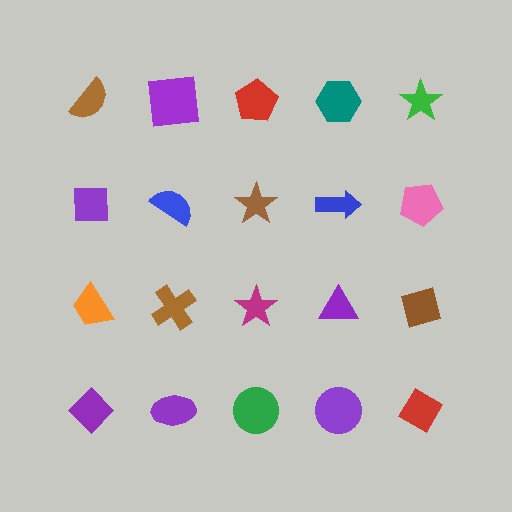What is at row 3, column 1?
An orange trapezoid.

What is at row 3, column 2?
A brown cross.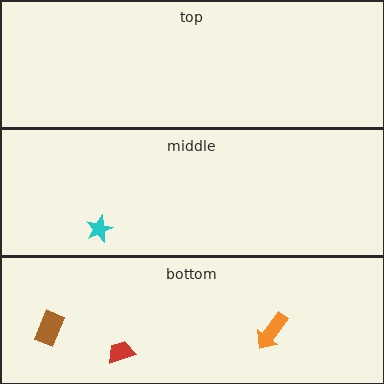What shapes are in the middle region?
The cyan star.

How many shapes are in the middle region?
1.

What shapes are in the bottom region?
The red trapezoid, the orange arrow, the brown rectangle.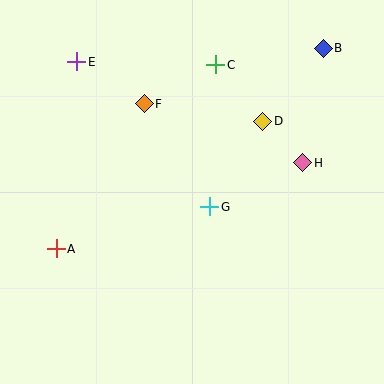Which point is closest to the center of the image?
Point G at (210, 207) is closest to the center.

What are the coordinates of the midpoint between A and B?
The midpoint between A and B is at (190, 148).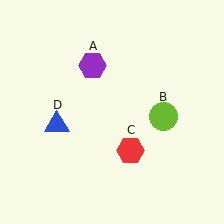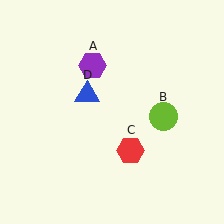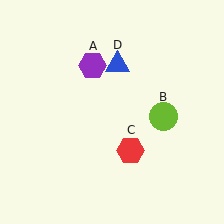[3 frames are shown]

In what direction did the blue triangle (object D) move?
The blue triangle (object D) moved up and to the right.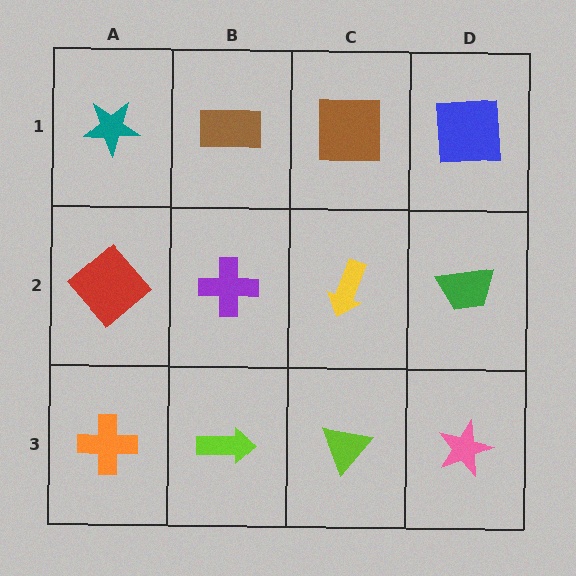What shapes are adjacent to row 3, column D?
A green trapezoid (row 2, column D), a lime triangle (row 3, column C).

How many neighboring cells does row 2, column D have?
3.